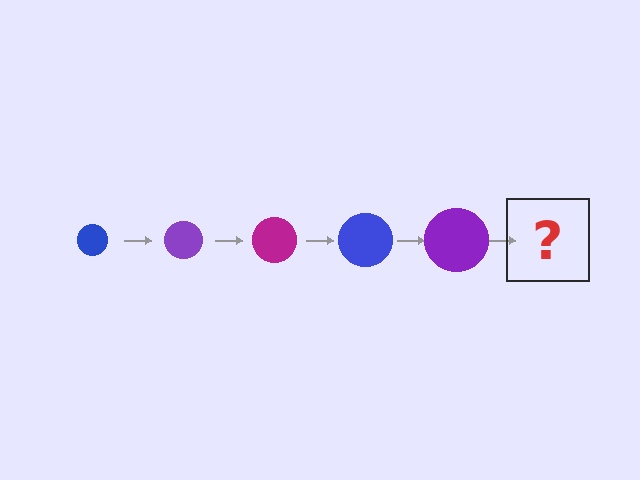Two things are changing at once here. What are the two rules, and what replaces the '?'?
The two rules are that the circle grows larger each step and the color cycles through blue, purple, and magenta. The '?' should be a magenta circle, larger than the previous one.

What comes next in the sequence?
The next element should be a magenta circle, larger than the previous one.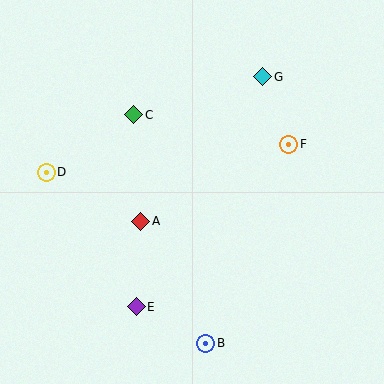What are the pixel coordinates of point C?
Point C is at (134, 115).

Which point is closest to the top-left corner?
Point C is closest to the top-left corner.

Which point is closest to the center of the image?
Point A at (141, 221) is closest to the center.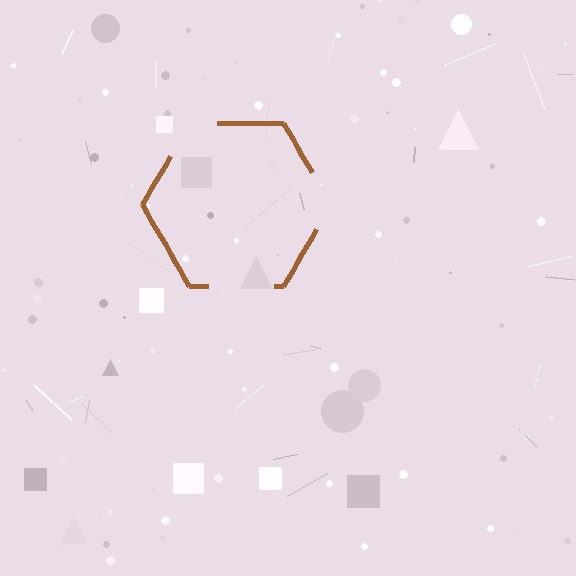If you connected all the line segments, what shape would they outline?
They would outline a hexagon.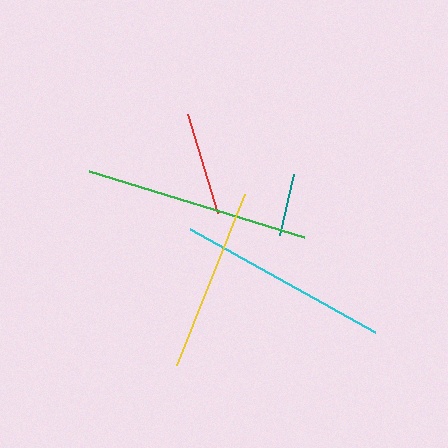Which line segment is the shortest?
The teal line is the shortest at approximately 62 pixels.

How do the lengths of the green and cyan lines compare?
The green and cyan lines are approximately the same length.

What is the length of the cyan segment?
The cyan segment is approximately 212 pixels long.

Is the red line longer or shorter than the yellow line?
The yellow line is longer than the red line.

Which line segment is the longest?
The green line is the longest at approximately 225 pixels.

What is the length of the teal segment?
The teal segment is approximately 62 pixels long.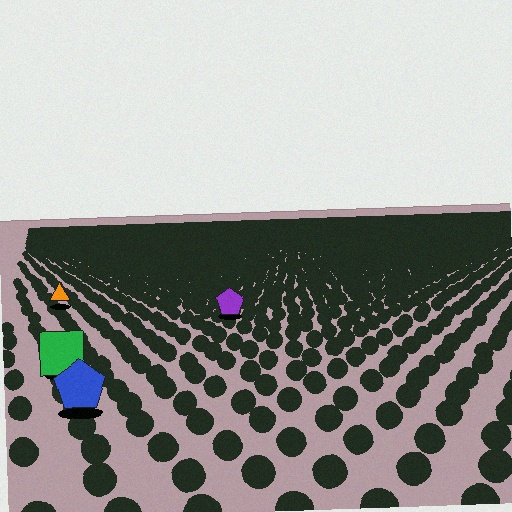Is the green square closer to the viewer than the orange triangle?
Yes. The green square is closer — you can tell from the texture gradient: the ground texture is coarser near it.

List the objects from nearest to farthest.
From nearest to farthest: the blue pentagon, the green square, the purple pentagon, the orange triangle.